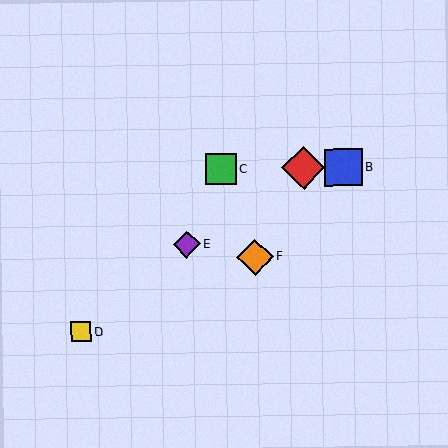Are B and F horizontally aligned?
No, B is at y≈167 and F is at y≈257.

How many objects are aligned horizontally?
3 objects (A, B, C) are aligned horizontally.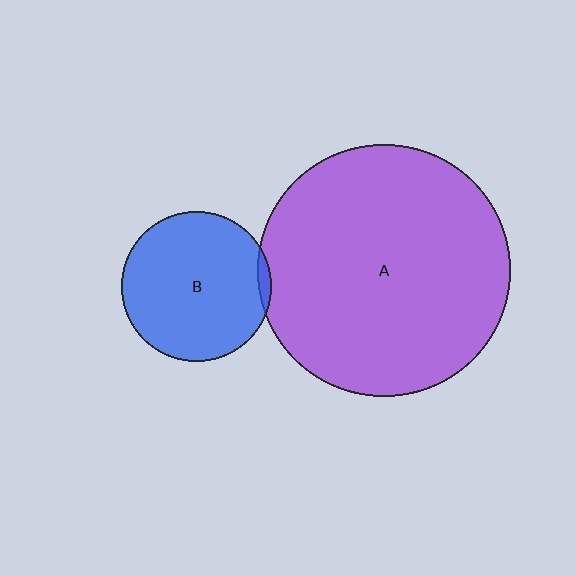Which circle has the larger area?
Circle A (purple).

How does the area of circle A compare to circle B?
Approximately 2.8 times.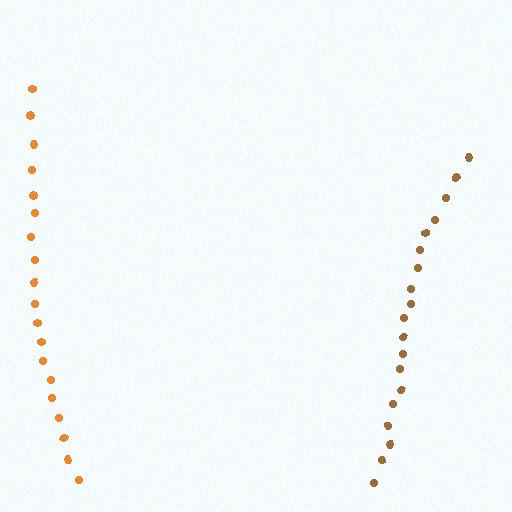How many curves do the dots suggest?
There are 2 distinct paths.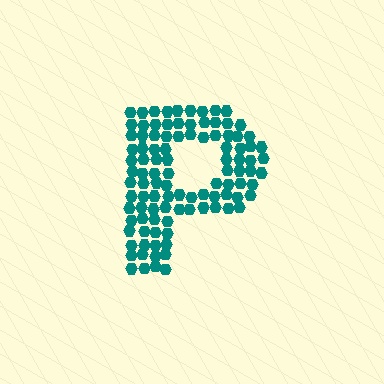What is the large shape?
The large shape is the letter P.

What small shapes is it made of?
It is made of small hexagons.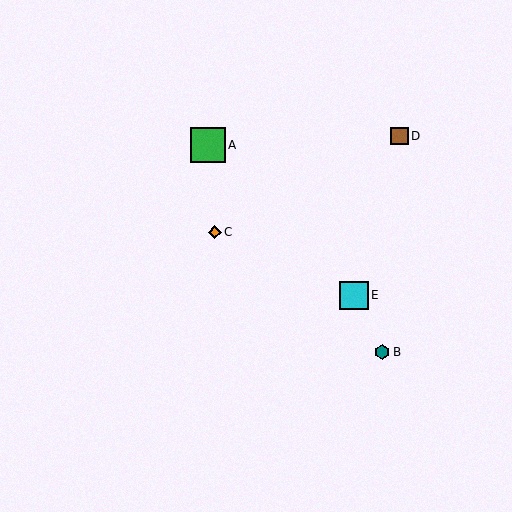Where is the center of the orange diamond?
The center of the orange diamond is at (215, 232).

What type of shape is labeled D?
Shape D is a brown square.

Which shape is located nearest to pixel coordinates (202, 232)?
The orange diamond (labeled C) at (215, 232) is nearest to that location.